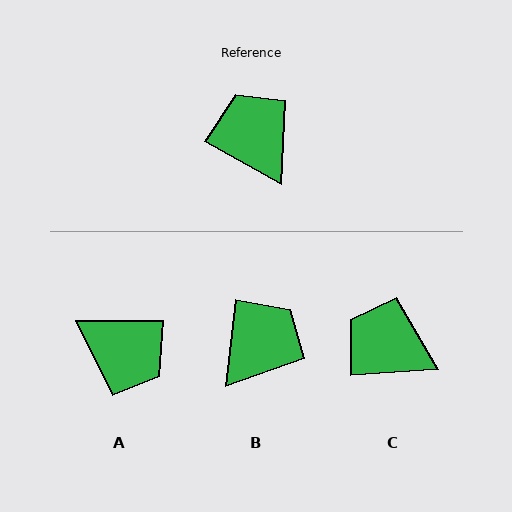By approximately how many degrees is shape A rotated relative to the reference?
Approximately 151 degrees clockwise.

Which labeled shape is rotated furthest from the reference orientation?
A, about 151 degrees away.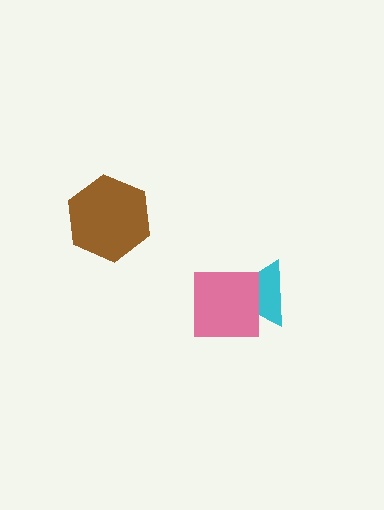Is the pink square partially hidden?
No, no other shape covers it.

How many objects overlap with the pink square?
1 object overlaps with the pink square.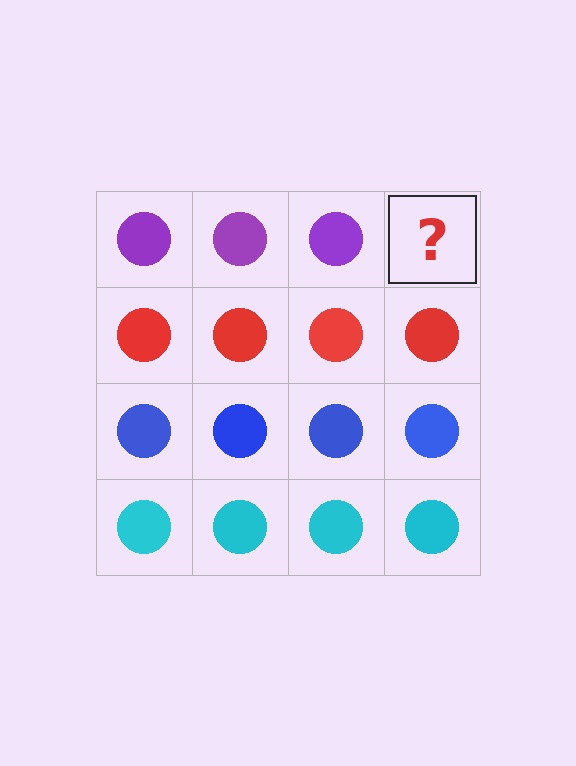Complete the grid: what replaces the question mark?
The question mark should be replaced with a purple circle.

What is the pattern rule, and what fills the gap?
The rule is that each row has a consistent color. The gap should be filled with a purple circle.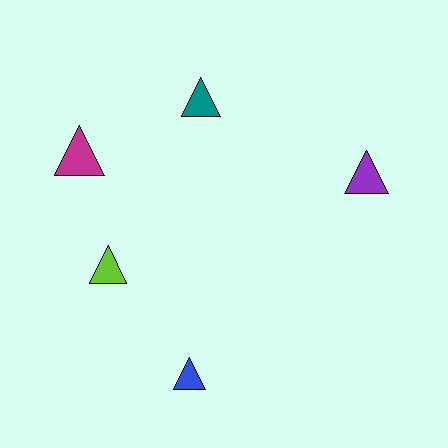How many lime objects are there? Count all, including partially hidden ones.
There is 1 lime object.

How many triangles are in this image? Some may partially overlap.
There are 5 triangles.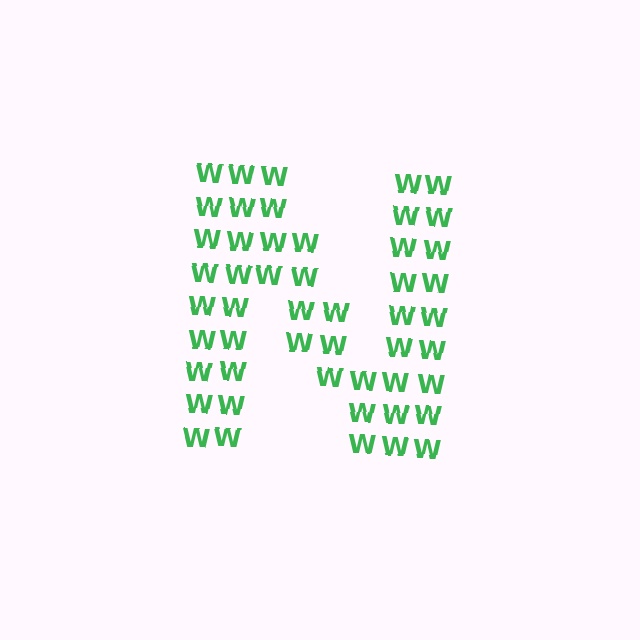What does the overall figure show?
The overall figure shows the letter N.